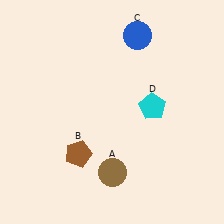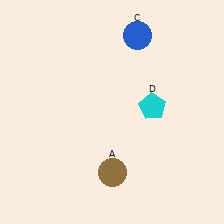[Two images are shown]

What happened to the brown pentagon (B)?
The brown pentagon (B) was removed in Image 2. It was in the bottom-left area of Image 1.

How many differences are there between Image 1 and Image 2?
There is 1 difference between the two images.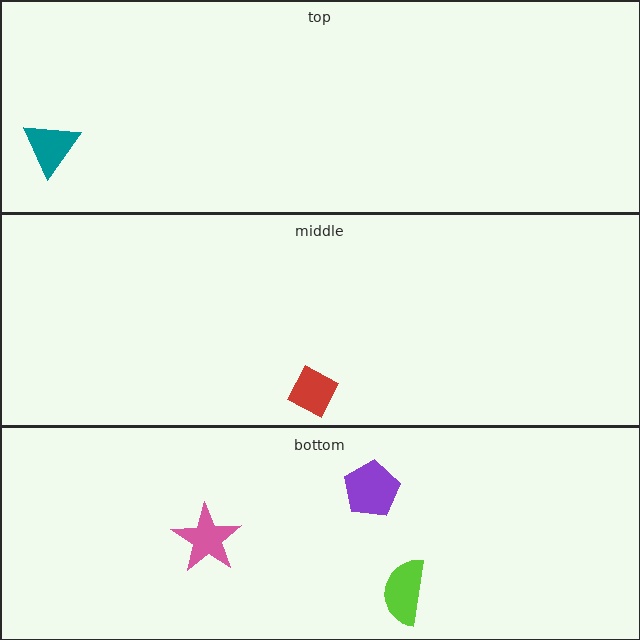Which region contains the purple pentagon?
The bottom region.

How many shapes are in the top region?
1.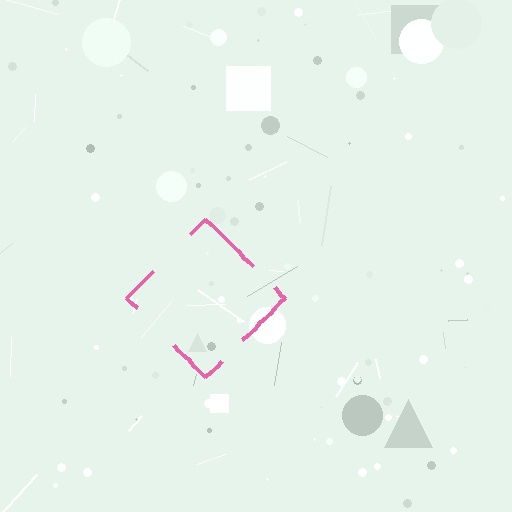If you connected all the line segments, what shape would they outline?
They would outline a diamond.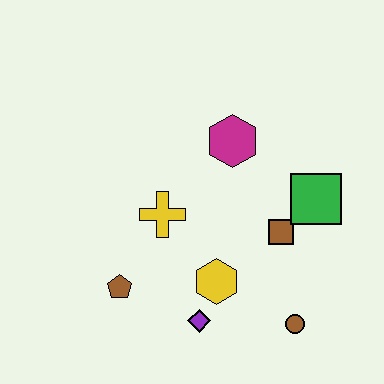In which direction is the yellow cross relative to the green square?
The yellow cross is to the left of the green square.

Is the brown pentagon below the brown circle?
No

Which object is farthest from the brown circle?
The magenta hexagon is farthest from the brown circle.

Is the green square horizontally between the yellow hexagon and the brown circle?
No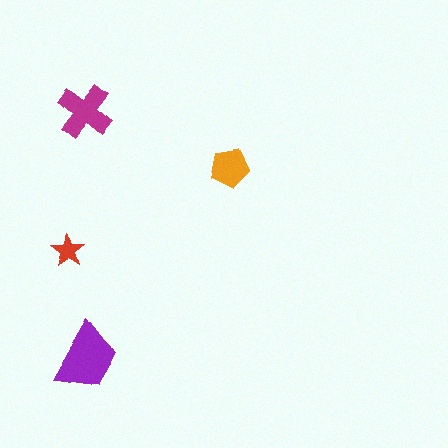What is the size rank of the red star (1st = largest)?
4th.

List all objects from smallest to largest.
The red star, the orange pentagon, the magenta cross, the purple trapezoid.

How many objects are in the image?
There are 4 objects in the image.